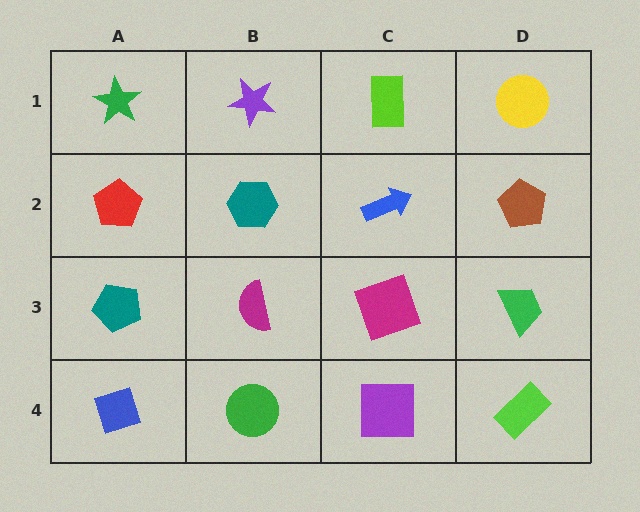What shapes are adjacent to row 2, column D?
A yellow circle (row 1, column D), a green trapezoid (row 3, column D), a blue arrow (row 2, column C).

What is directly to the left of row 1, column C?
A purple star.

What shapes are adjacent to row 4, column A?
A teal pentagon (row 3, column A), a green circle (row 4, column B).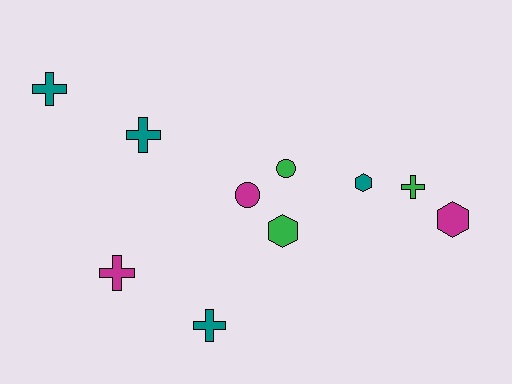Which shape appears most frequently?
Cross, with 5 objects.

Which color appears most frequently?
Teal, with 4 objects.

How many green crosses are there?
There is 1 green cross.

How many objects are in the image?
There are 10 objects.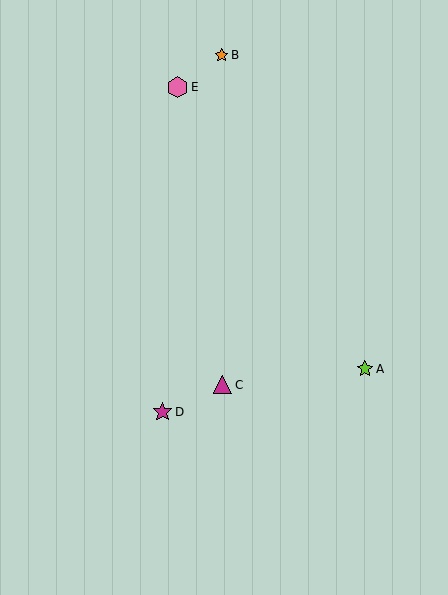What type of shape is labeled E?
Shape E is a pink hexagon.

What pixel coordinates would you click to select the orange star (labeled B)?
Click at (221, 55) to select the orange star B.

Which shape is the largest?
The pink hexagon (labeled E) is the largest.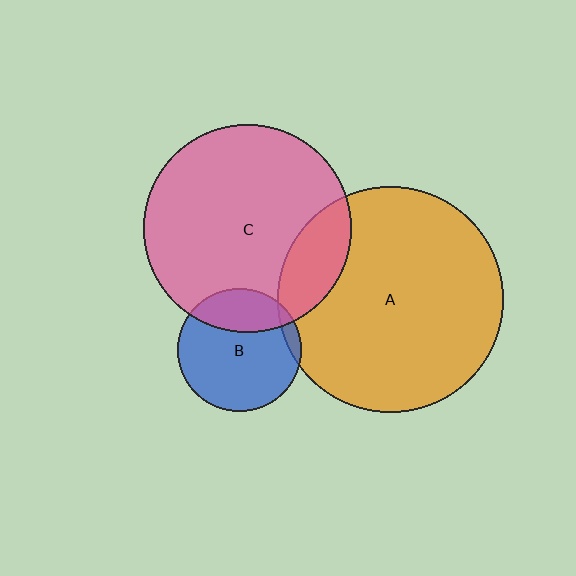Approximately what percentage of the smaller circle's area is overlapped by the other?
Approximately 25%.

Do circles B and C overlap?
Yes.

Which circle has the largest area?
Circle A (orange).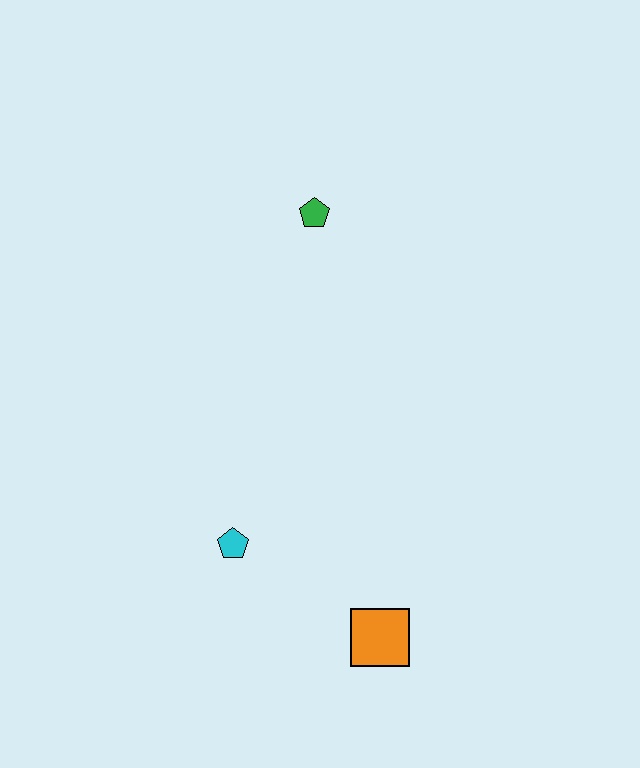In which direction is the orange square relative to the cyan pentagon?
The orange square is to the right of the cyan pentagon.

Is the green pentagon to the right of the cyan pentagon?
Yes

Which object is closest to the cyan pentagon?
The orange square is closest to the cyan pentagon.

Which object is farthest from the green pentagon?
The orange square is farthest from the green pentagon.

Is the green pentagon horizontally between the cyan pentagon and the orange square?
Yes